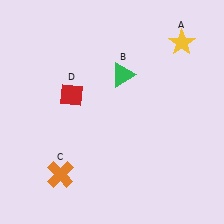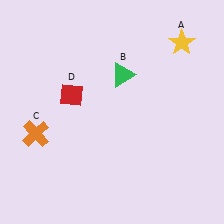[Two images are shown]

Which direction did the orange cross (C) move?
The orange cross (C) moved up.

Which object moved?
The orange cross (C) moved up.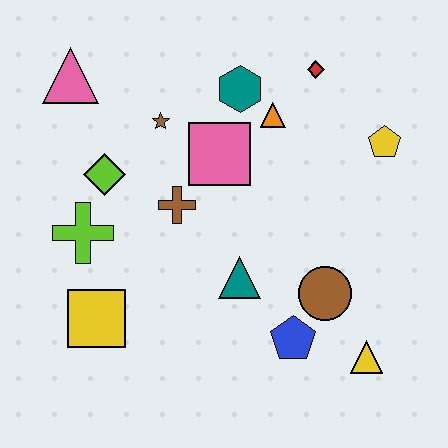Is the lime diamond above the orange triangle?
No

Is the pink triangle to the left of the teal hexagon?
Yes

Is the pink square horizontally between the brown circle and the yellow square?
Yes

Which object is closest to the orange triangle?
The teal hexagon is closest to the orange triangle.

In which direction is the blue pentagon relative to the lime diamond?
The blue pentagon is to the right of the lime diamond.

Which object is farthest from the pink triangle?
The yellow triangle is farthest from the pink triangle.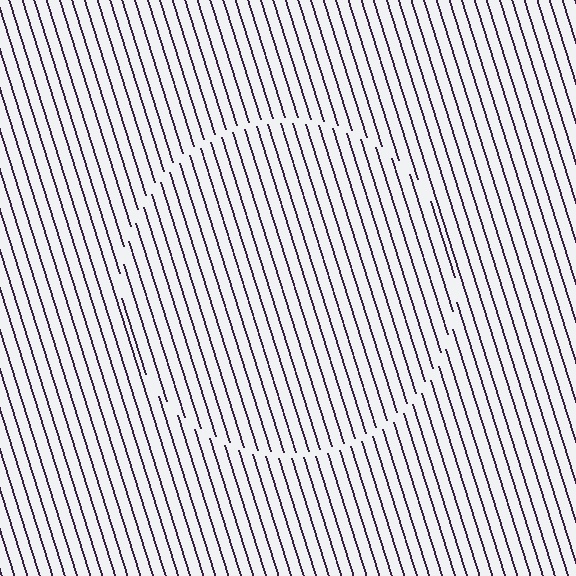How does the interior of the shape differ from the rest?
The interior of the shape contains the same grating, shifted by half a period — the contour is defined by the phase discontinuity where line-ends from the inner and outer gratings abut.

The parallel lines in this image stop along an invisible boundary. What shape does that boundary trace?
An illusory circle. The interior of the shape contains the same grating, shifted by half a period — the contour is defined by the phase discontinuity where line-ends from the inner and outer gratings abut.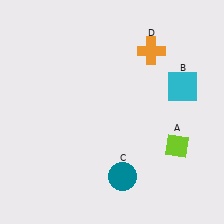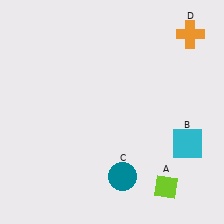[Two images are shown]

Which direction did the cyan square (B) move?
The cyan square (B) moved down.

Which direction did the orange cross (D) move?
The orange cross (D) moved right.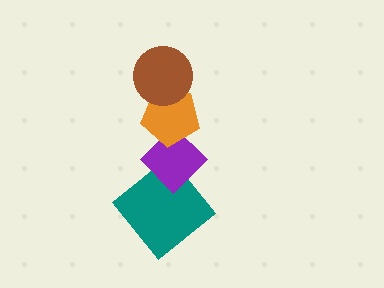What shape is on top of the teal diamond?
The purple diamond is on top of the teal diamond.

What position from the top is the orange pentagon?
The orange pentagon is 2nd from the top.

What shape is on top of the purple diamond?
The orange pentagon is on top of the purple diamond.